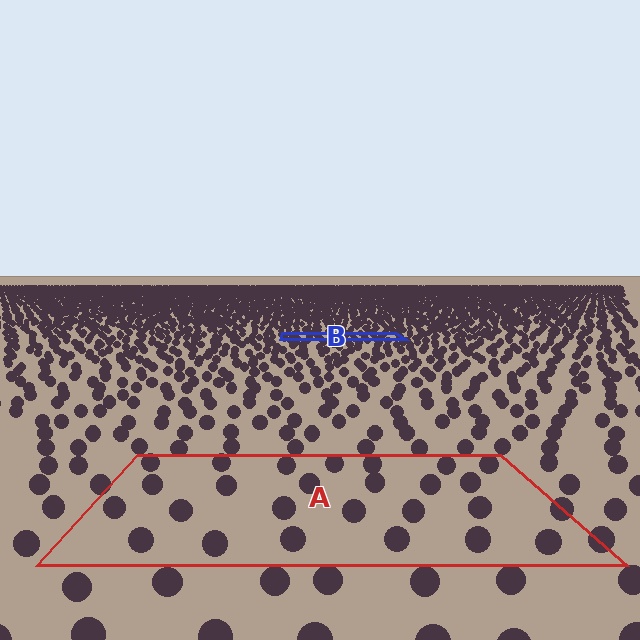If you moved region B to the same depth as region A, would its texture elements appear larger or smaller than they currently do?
They would appear larger. At a closer depth, the same texture elements are projected at a bigger on-screen size.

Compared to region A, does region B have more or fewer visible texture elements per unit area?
Region B has more texture elements per unit area — they are packed more densely because it is farther away.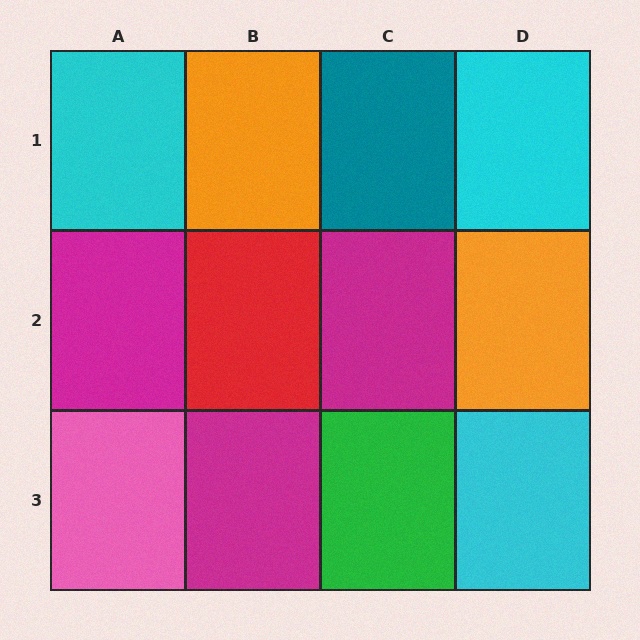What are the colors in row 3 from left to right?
Pink, magenta, green, cyan.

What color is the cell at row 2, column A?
Magenta.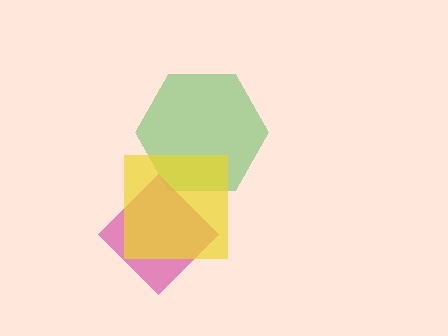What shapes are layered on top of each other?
The layered shapes are: a green hexagon, a magenta diamond, a yellow square.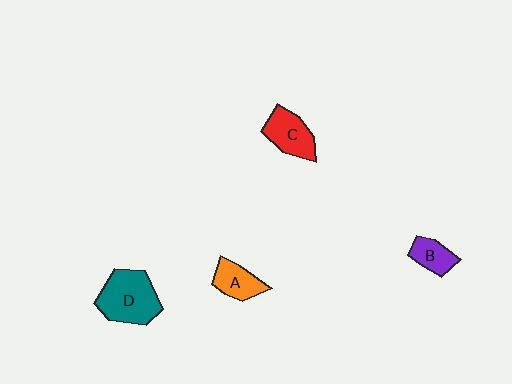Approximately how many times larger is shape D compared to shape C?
Approximately 1.5 times.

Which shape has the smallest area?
Shape B (purple).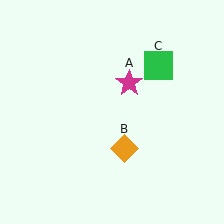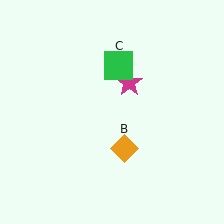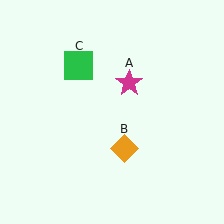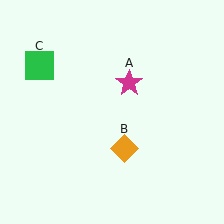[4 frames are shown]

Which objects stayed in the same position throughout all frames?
Magenta star (object A) and orange diamond (object B) remained stationary.